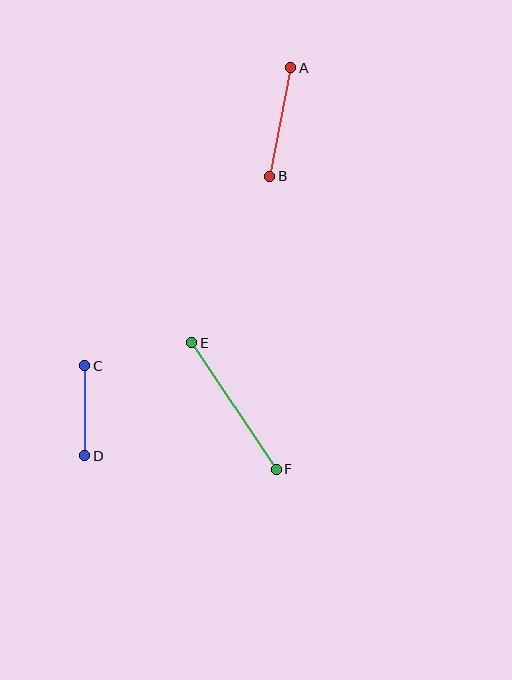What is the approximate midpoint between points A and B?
The midpoint is at approximately (280, 122) pixels.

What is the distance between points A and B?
The distance is approximately 110 pixels.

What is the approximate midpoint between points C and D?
The midpoint is at approximately (85, 411) pixels.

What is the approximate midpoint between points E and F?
The midpoint is at approximately (234, 406) pixels.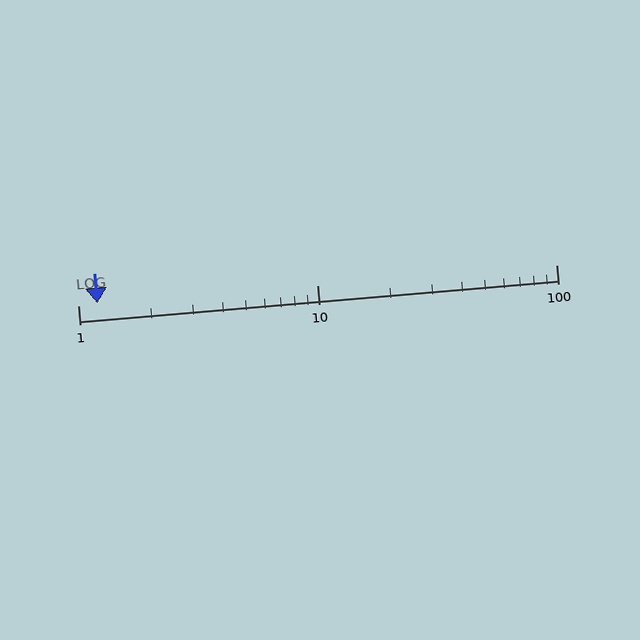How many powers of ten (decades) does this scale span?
The scale spans 2 decades, from 1 to 100.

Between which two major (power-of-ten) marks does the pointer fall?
The pointer is between 1 and 10.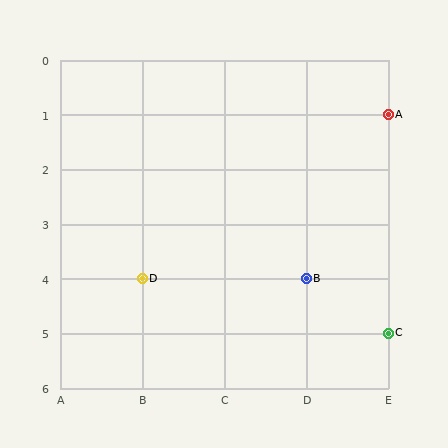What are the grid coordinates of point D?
Point D is at grid coordinates (B, 4).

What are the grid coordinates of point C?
Point C is at grid coordinates (E, 5).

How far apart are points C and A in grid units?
Points C and A are 4 rows apart.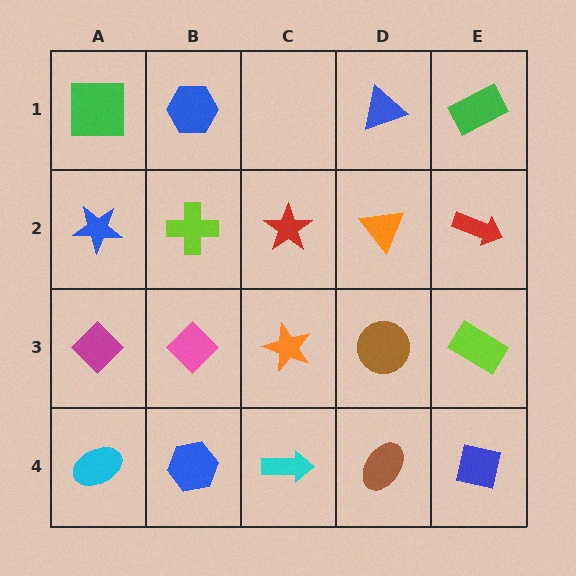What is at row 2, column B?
A lime cross.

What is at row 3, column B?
A pink diamond.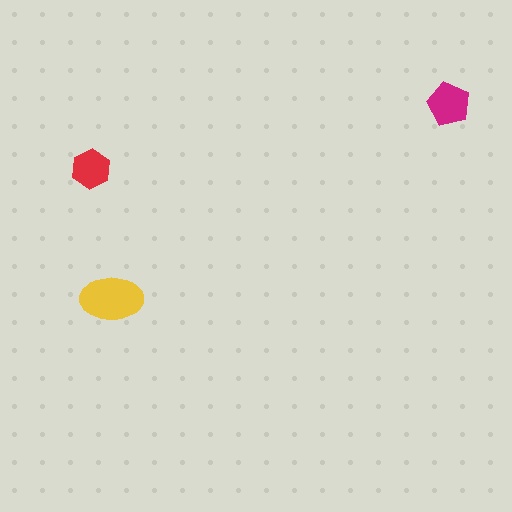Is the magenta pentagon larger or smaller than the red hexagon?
Larger.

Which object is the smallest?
The red hexagon.